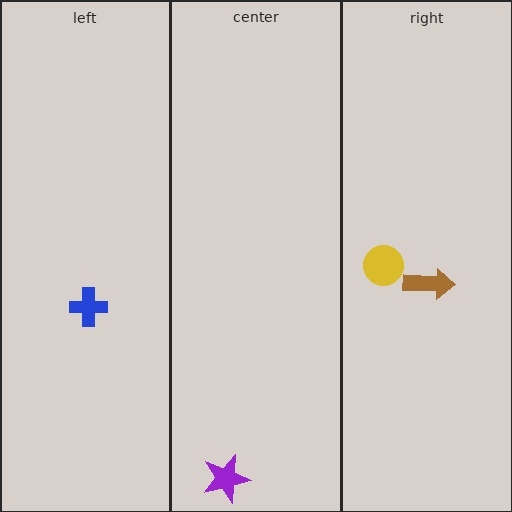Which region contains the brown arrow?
The right region.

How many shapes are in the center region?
1.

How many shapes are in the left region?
1.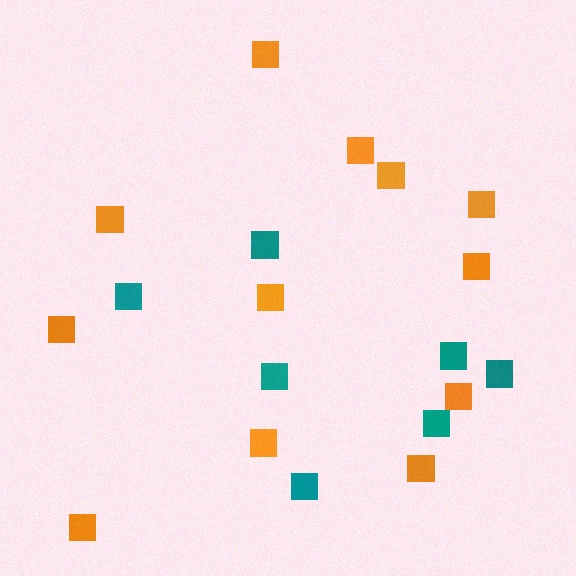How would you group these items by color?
There are 2 groups: one group of orange squares (12) and one group of teal squares (7).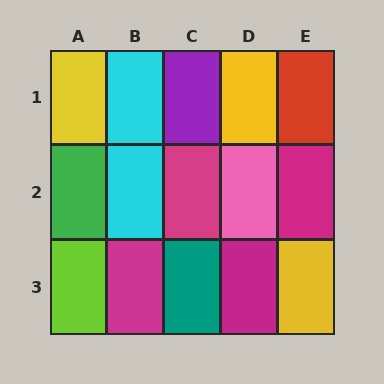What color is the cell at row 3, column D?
Magenta.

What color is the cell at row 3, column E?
Yellow.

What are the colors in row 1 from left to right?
Yellow, cyan, purple, yellow, red.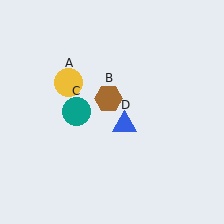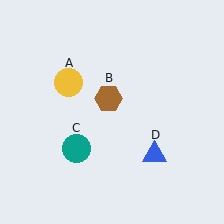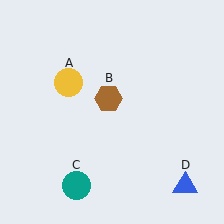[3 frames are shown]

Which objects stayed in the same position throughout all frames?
Yellow circle (object A) and brown hexagon (object B) remained stationary.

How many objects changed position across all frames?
2 objects changed position: teal circle (object C), blue triangle (object D).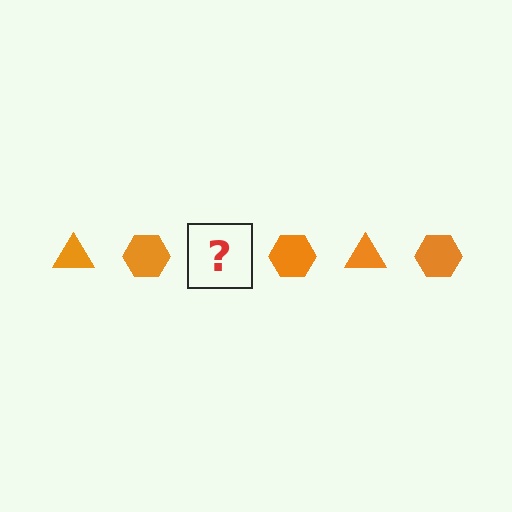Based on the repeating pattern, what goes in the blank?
The blank should be an orange triangle.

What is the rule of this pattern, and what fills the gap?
The rule is that the pattern cycles through triangle, hexagon shapes in orange. The gap should be filled with an orange triangle.